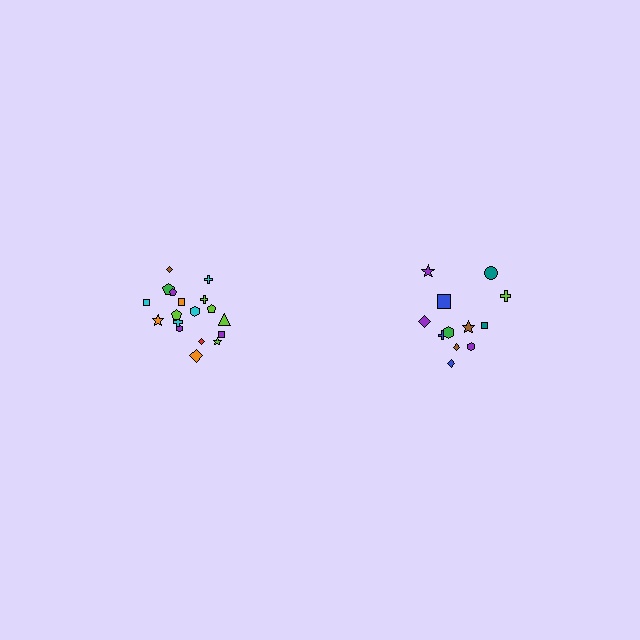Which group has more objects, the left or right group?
The left group.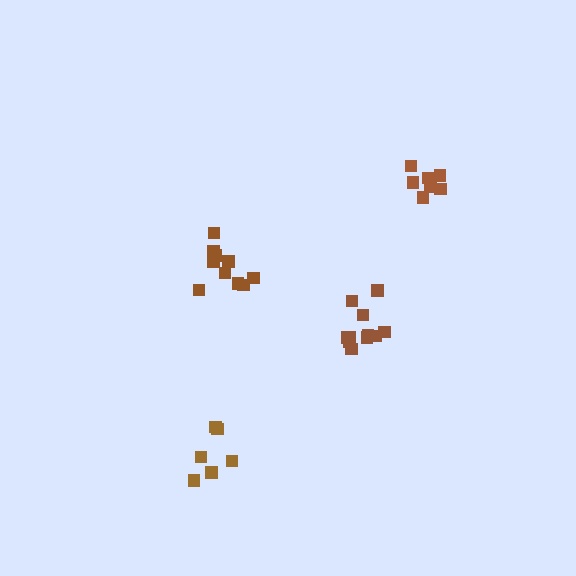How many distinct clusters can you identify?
There are 4 distinct clusters.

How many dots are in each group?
Group 1: 7 dots, Group 2: 11 dots, Group 3: 6 dots, Group 4: 10 dots (34 total).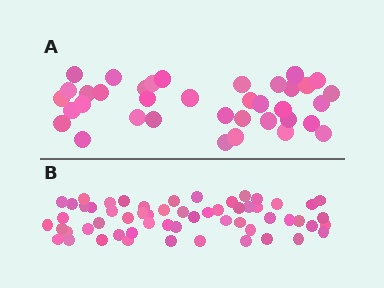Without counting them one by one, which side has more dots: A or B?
Region B (the bottom region) has more dots.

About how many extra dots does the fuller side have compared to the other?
Region B has approximately 20 more dots than region A.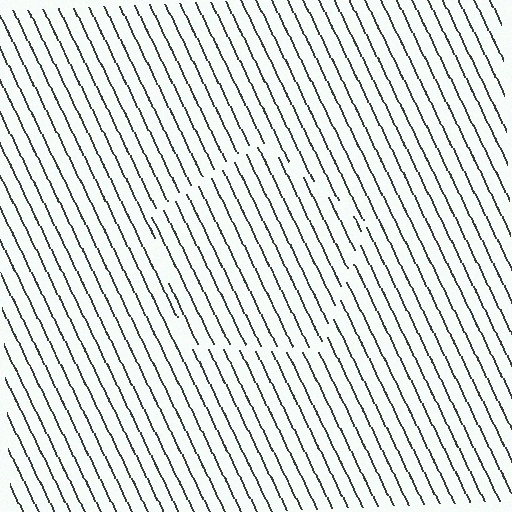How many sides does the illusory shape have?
5 sides — the line-ends trace a pentagon.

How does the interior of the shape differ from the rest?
The interior of the shape contains the same grating, shifted by half a period — the contour is defined by the phase discontinuity where line-ends from the inner and outer gratings abut.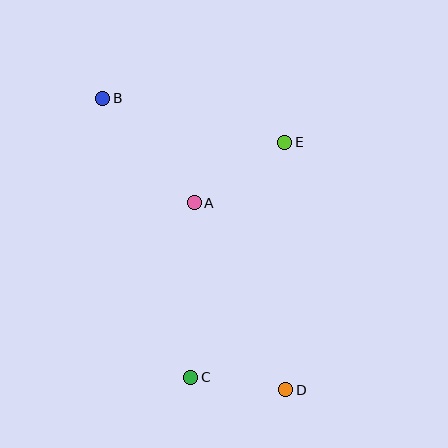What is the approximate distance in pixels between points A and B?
The distance between A and B is approximately 139 pixels.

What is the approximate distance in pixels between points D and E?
The distance between D and E is approximately 247 pixels.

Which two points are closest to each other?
Points C and D are closest to each other.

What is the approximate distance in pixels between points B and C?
The distance between B and C is approximately 292 pixels.